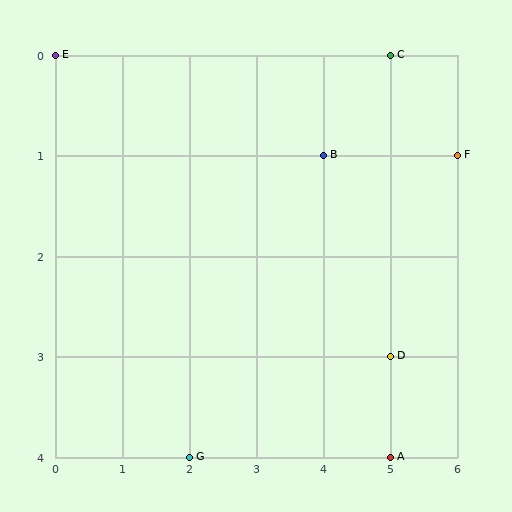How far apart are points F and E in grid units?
Points F and E are 6 columns and 1 row apart (about 6.1 grid units diagonally).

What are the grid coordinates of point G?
Point G is at grid coordinates (2, 4).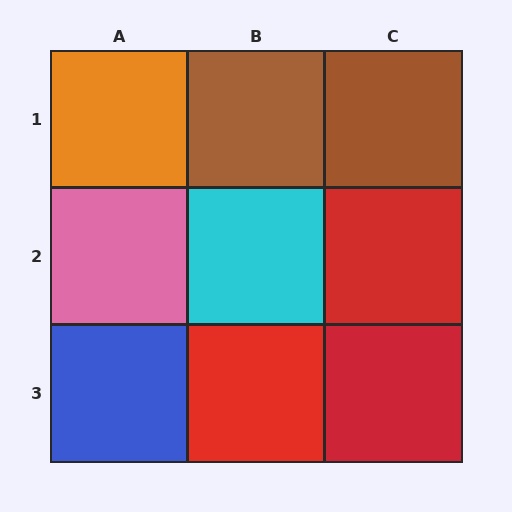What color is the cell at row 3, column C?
Red.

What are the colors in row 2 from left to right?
Pink, cyan, red.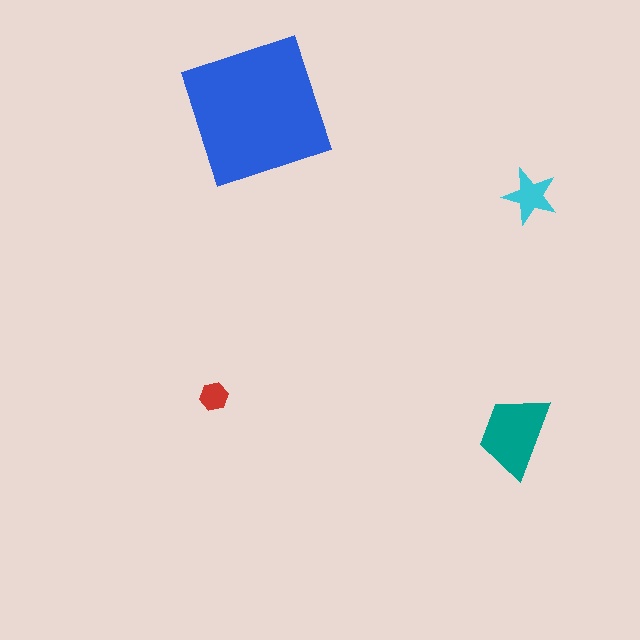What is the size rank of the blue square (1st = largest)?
1st.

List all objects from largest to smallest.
The blue square, the teal trapezoid, the cyan star, the red hexagon.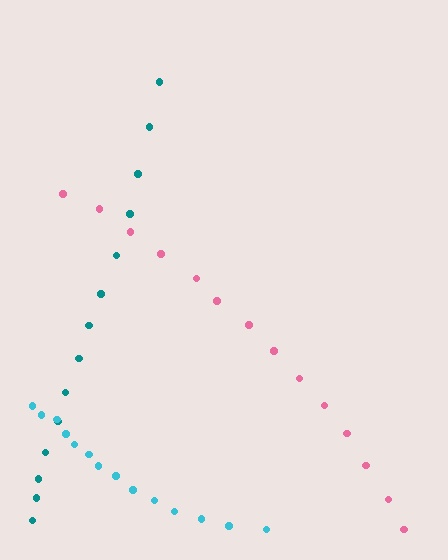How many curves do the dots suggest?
There are 3 distinct paths.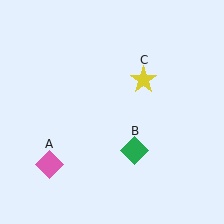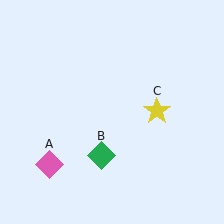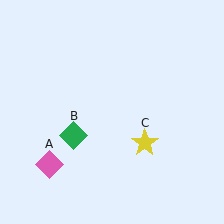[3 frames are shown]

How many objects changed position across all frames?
2 objects changed position: green diamond (object B), yellow star (object C).